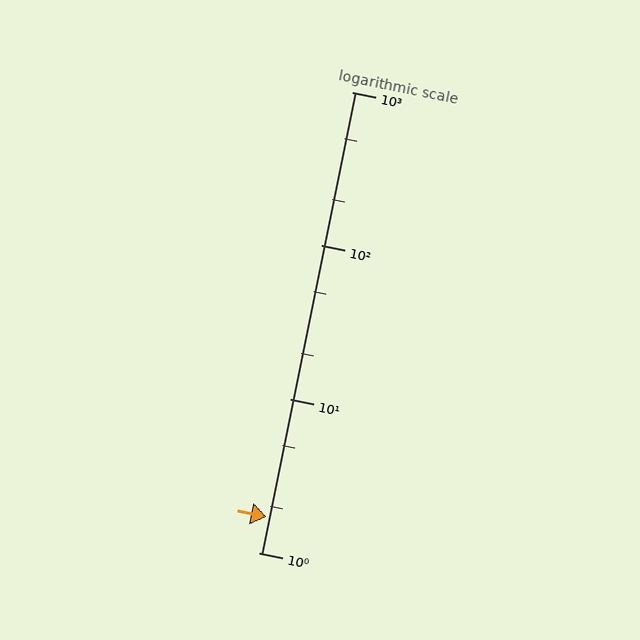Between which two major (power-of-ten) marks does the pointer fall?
The pointer is between 1 and 10.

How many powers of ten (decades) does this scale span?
The scale spans 3 decades, from 1 to 1000.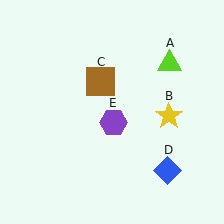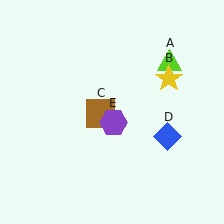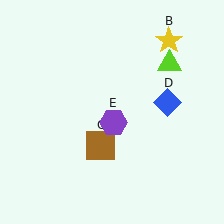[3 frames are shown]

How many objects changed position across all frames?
3 objects changed position: yellow star (object B), brown square (object C), blue diamond (object D).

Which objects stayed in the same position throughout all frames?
Lime triangle (object A) and purple hexagon (object E) remained stationary.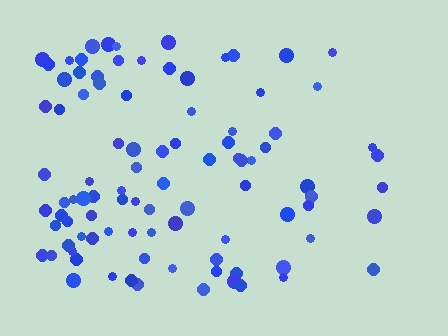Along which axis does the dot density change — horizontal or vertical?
Horizontal.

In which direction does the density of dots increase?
From right to left, with the left side densest.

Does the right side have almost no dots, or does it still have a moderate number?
Still a moderate number, just noticeably fewer than the left.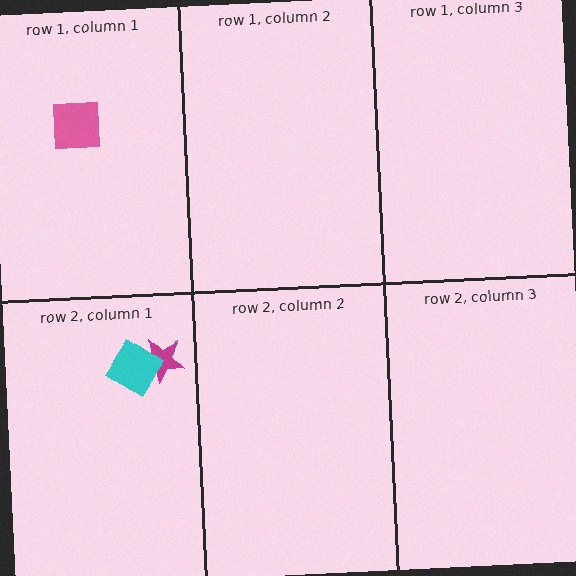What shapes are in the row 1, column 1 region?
The pink square.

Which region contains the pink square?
The row 1, column 1 region.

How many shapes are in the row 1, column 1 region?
1.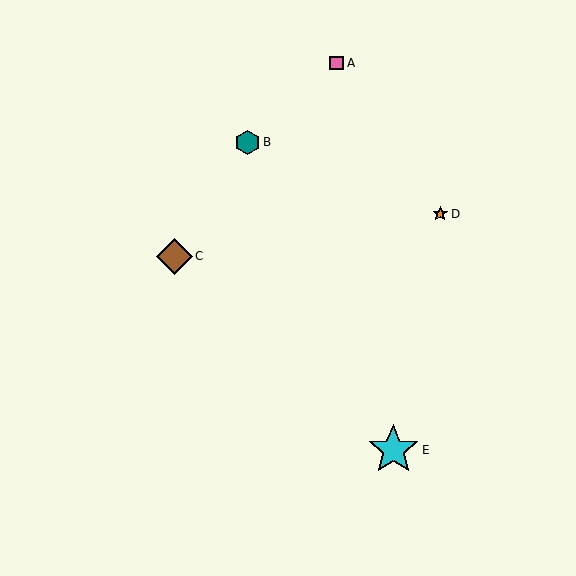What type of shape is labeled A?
Shape A is a pink square.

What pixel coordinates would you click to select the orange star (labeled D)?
Click at (440, 214) to select the orange star D.